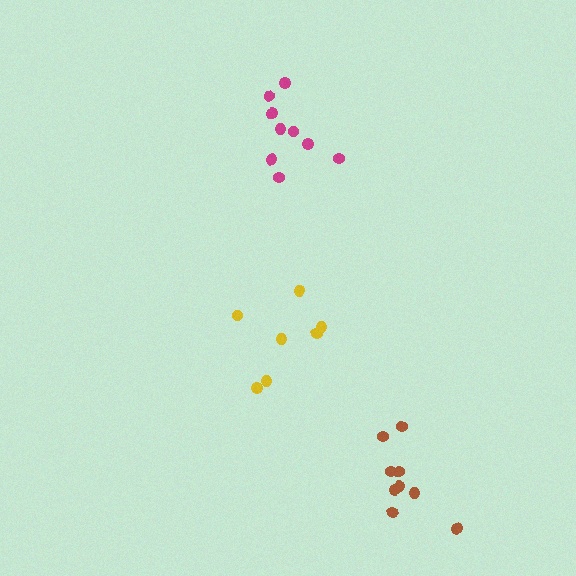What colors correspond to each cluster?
The clusters are colored: yellow, magenta, brown.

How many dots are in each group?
Group 1: 7 dots, Group 2: 9 dots, Group 3: 9 dots (25 total).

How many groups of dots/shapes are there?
There are 3 groups.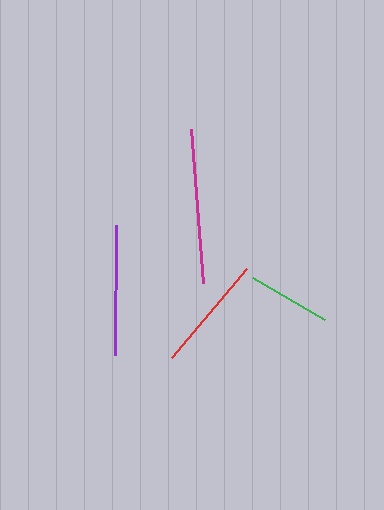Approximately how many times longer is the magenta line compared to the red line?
The magenta line is approximately 1.3 times the length of the red line.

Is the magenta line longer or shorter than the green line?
The magenta line is longer than the green line.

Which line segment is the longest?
The magenta line is the longest at approximately 154 pixels.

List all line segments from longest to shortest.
From longest to shortest: magenta, purple, red, green.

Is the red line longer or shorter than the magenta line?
The magenta line is longer than the red line.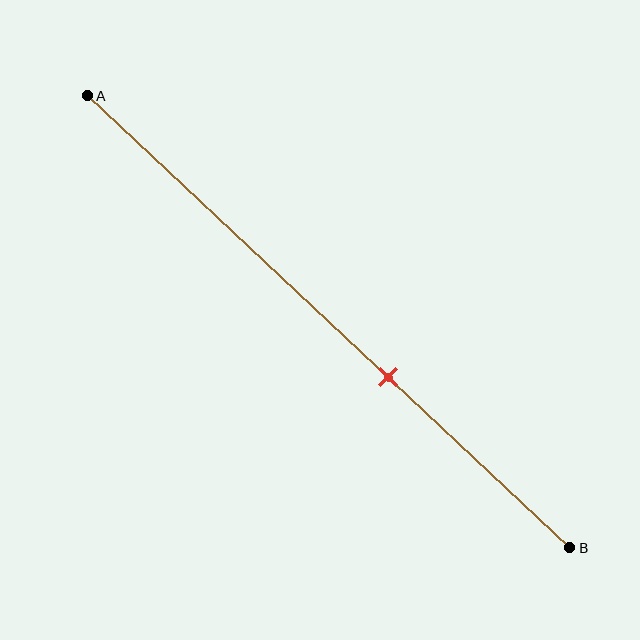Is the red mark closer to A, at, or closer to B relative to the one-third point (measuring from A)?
The red mark is closer to point B than the one-third point of segment AB.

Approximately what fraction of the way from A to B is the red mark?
The red mark is approximately 60% of the way from A to B.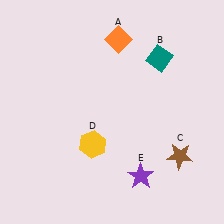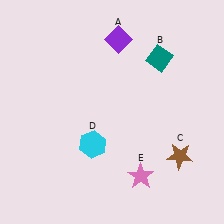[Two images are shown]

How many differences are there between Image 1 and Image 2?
There are 3 differences between the two images.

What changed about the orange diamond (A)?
In Image 1, A is orange. In Image 2, it changed to purple.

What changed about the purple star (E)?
In Image 1, E is purple. In Image 2, it changed to pink.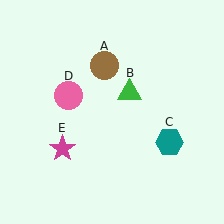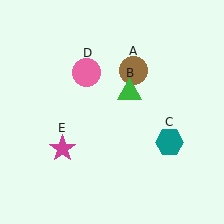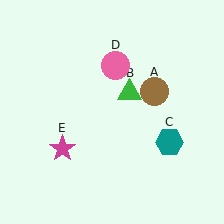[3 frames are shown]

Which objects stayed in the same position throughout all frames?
Green triangle (object B) and teal hexagon (object C) and magenta star (object E) remained stationary.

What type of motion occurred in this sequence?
The brown circle (object A), pink circle (object D) rotated clockwise around the center of the scene.